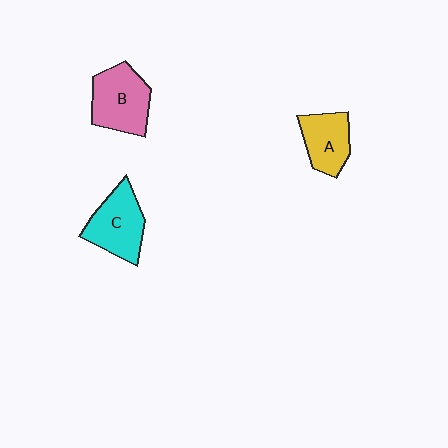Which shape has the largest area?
Shape B (pink).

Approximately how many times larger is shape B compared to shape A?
Approximately 1.3 times.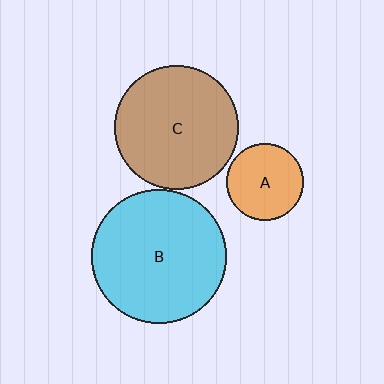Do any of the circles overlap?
No, none of the circles overlap.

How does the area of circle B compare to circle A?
Approximately 3.1 times.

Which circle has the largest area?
Circle B (cyan).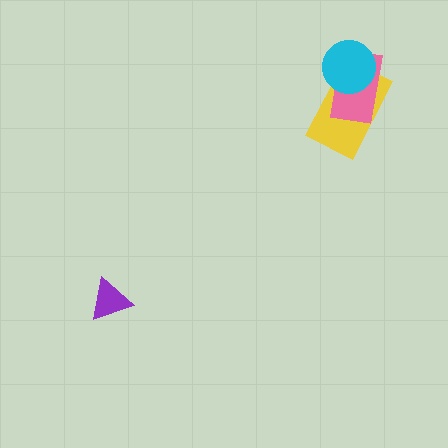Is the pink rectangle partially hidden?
Yes, it is partially covered by another shape.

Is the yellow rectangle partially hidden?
Yes, it is partially covered by another shape.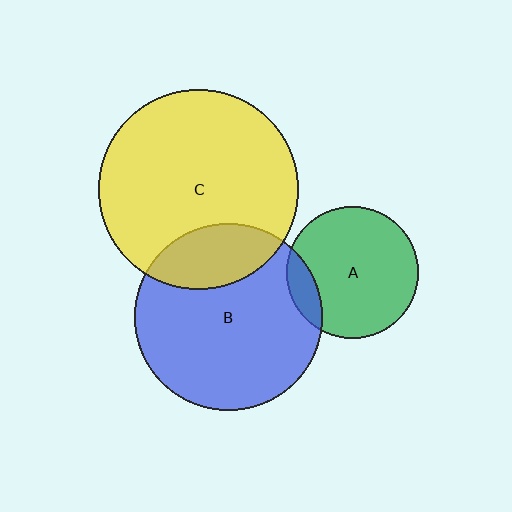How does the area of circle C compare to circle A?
Approximately 2.3 times.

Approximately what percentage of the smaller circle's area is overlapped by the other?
Approximately 20%.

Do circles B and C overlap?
Yes.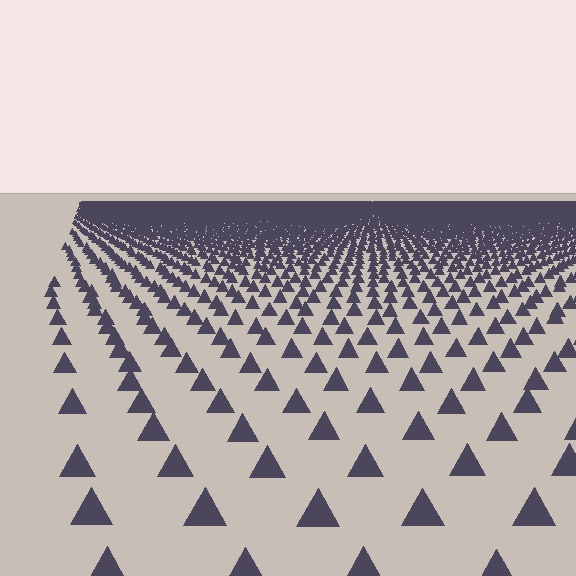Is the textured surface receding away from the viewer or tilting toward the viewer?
The surface is receding away from the viewer. Texture elements get smaller and denser toward the top.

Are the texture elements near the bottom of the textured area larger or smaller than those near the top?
Larger. Near the bottom, elements are closer to the viewer and appear at a bigger on-screen size.